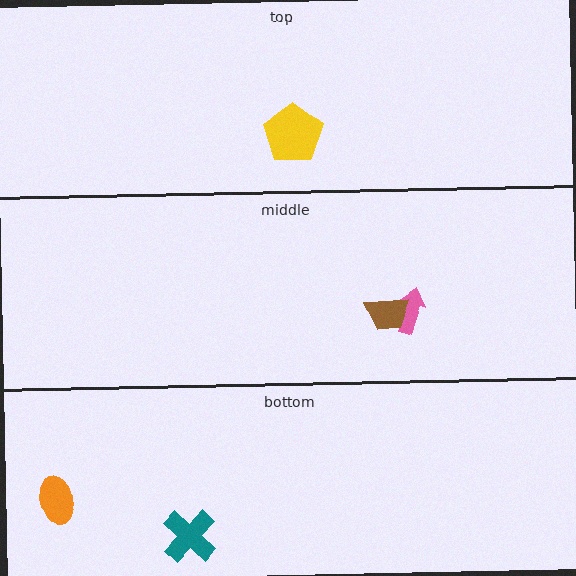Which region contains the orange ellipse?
The bottom region.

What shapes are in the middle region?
The pink arrow, the brown trapezoid.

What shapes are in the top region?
The yellow pentagon.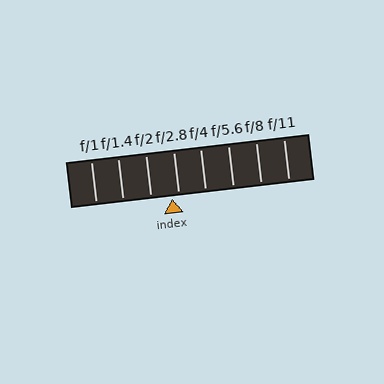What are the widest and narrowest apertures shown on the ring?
The widest aperture shown is f/1 and the narrowest is f/11.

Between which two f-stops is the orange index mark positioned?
The index mark is between f/2 and f/2.8.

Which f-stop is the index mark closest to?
The index mark is closest to f/2.8.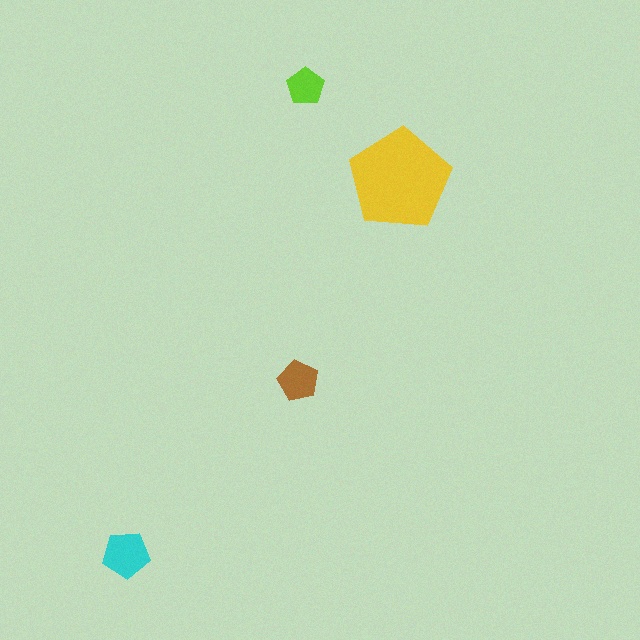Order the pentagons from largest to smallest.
the yellow one, the cyan one, the brown one, the lime one.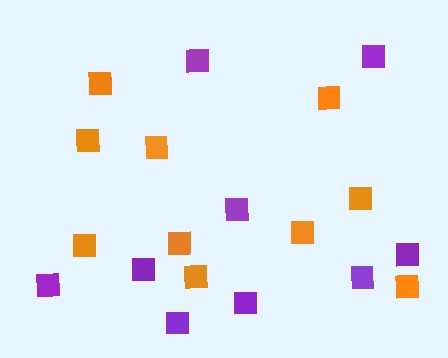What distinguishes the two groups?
There are 2 groups: one group of orange squares (10) and one group of purple squares (9).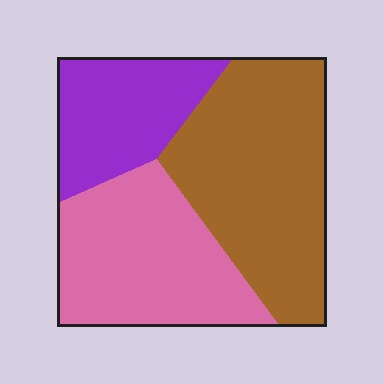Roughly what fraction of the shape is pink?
Pink takes up about one third (1/3) of the shape.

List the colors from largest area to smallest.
From largest to smallest: brown, pink, purple.